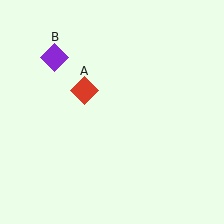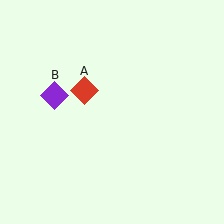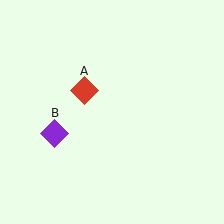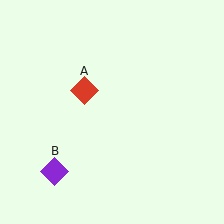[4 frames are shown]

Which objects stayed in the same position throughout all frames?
Red diamond (object A) remained stationary.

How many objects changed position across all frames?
1 object changed position: purple diamond (object B).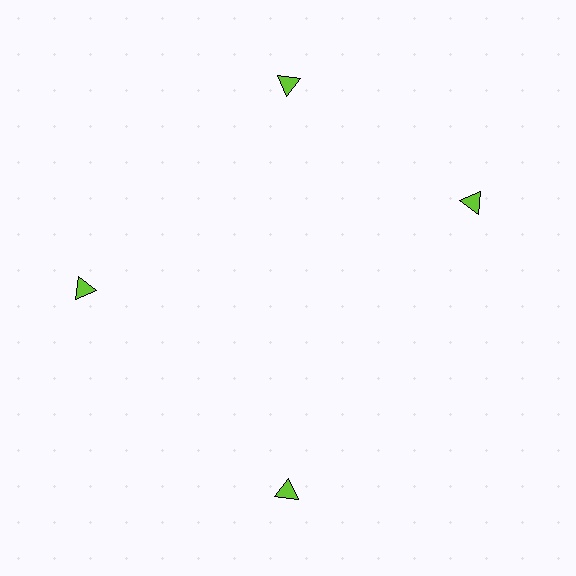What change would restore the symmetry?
The symmetry would be restored by rotating it back into even spacing with its neighbors so that all 4 triangles sit at equal angles and equal distance from the center.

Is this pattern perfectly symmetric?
No. The 4 lime triangles are arranged in a ring, but one element near the 3 o'clock position is rotated out of alignment along the ring, breaking the 4-fold rotational symmetry.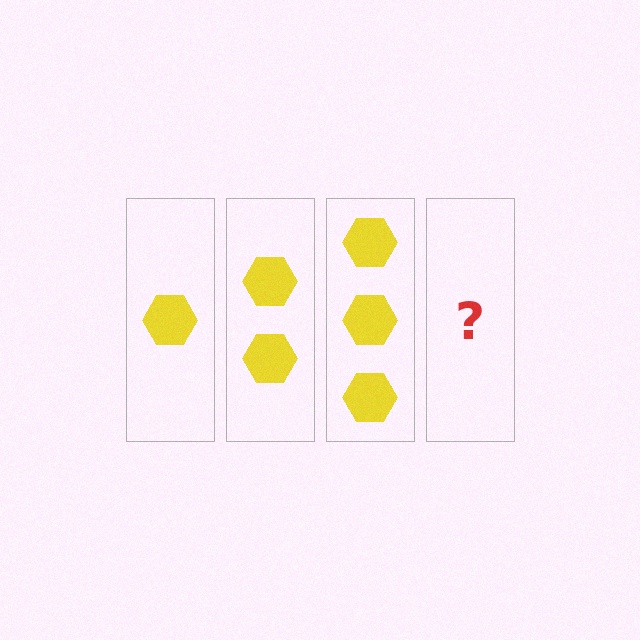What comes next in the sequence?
The next element should be 4 hexagons.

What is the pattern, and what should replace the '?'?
The pattern is that each step adds one more hexagon. The '?' should be 4 hexagons.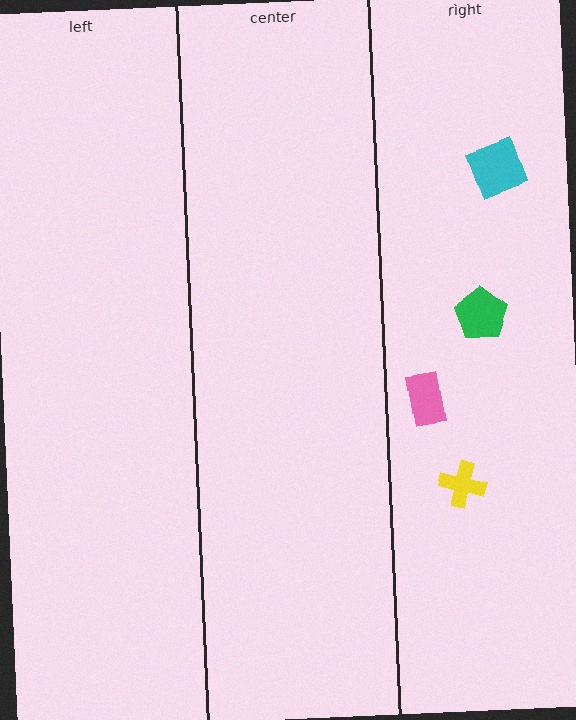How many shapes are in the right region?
4.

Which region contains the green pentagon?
The right region.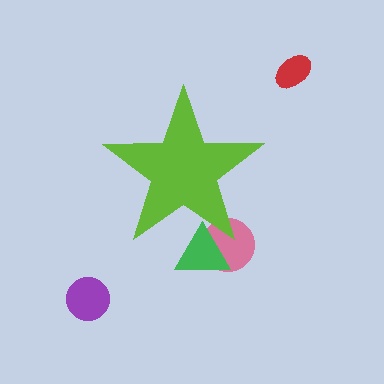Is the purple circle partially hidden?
No, the purple circle is fully visible.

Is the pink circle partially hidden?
Yes, the pink circle is partially hidden behind the lime star.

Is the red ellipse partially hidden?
No, the red ellipse is fully visible.